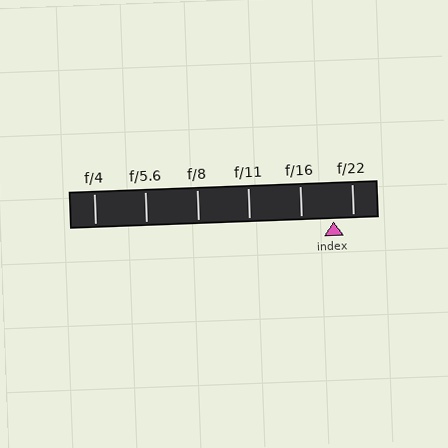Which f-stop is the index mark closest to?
The index mark is closest to f/22.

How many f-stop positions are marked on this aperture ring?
There are 6 f-stop positions marked.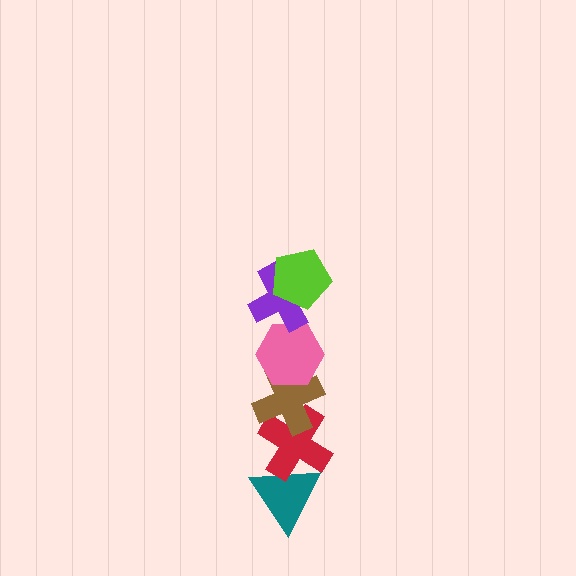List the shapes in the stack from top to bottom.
From top to bottom: the lime pentagon, the purple cross, the pink hexagon, the brown cross, the red cross, the teal triangle.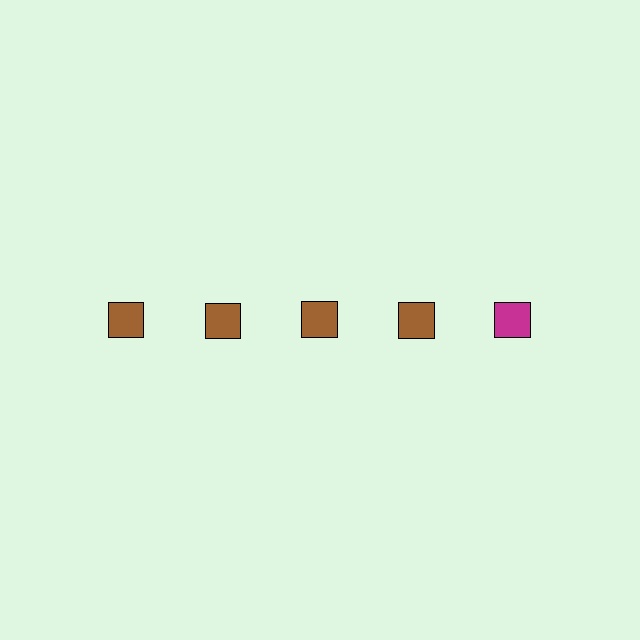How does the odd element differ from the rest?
It has a different color: magenta instead of brown.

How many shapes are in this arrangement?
There are 5 shapes arranged in a grid pattern.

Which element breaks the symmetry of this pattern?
The magenta square in the top row, rightmost column breaks the symmetry. All other shapes are brown squares.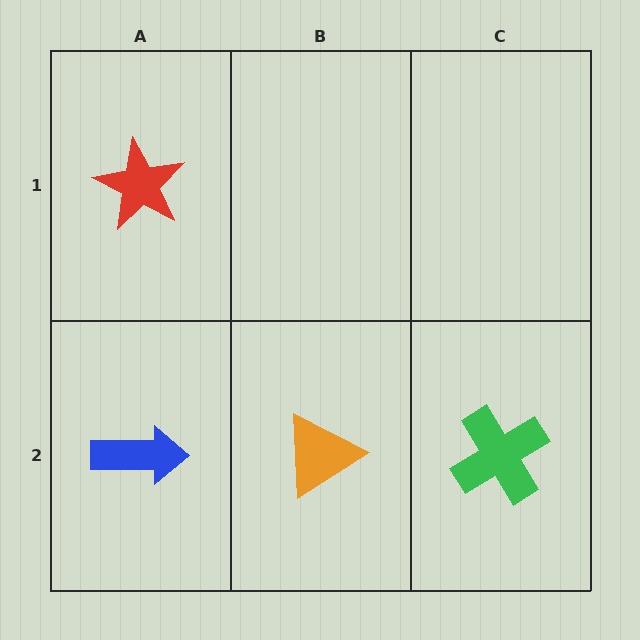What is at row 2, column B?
An orange triangle.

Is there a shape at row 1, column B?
No, that cell is empty.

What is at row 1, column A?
A red star.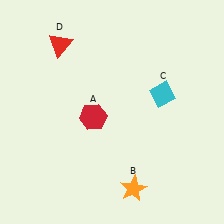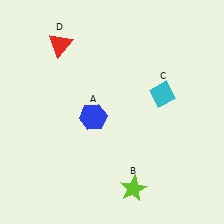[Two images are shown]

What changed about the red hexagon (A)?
In Image 1, A is red. In Image 2, it changed to blue.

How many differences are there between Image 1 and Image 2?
There are 2 differences between the two images.